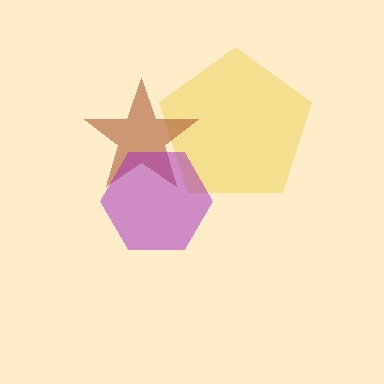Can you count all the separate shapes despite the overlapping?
Yes, there are 3 separate shapes.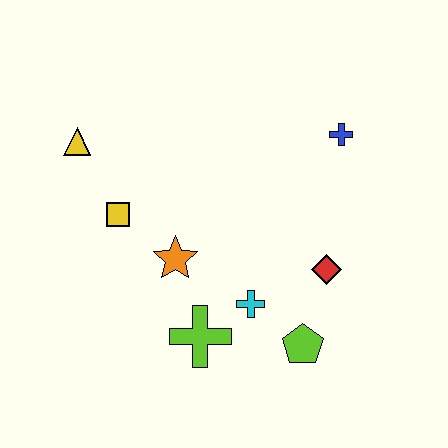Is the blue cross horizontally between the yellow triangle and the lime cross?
No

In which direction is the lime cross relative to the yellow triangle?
The lime cross is below the yellow triangle.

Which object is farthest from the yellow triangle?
The lime pentagon is farthest from the yellow triangle.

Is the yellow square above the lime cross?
Yes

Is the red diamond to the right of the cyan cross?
Yes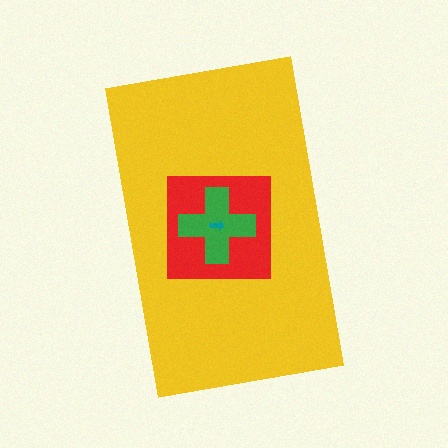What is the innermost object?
The teal arrow.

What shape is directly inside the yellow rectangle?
The red square.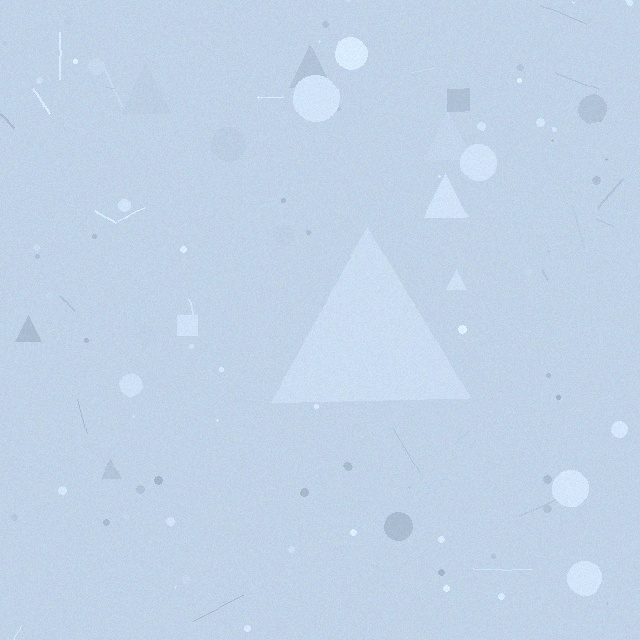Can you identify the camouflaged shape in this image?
The camouflaged shape is a triangle.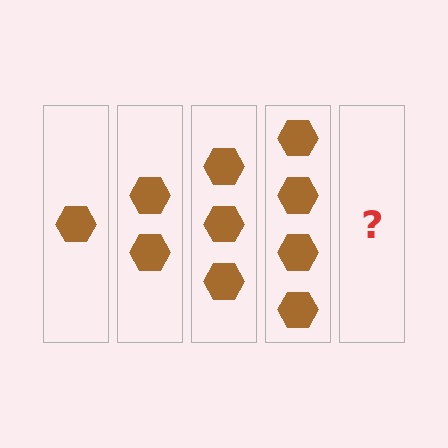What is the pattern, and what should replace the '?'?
The pattern is that each step adds one more hexagon. The '?' should be 5 hexagons.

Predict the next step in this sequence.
The next step is 5 hexagons.